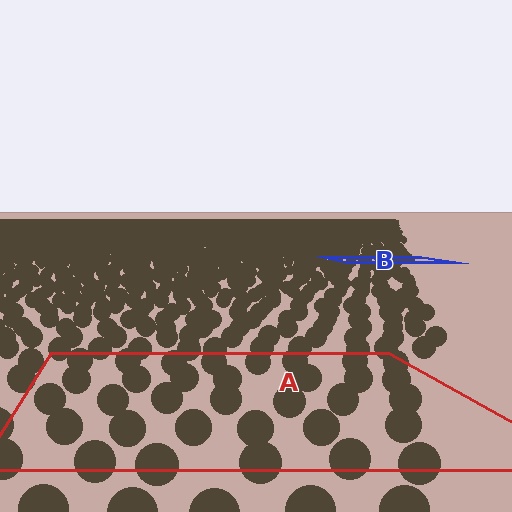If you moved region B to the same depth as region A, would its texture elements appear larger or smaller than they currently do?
They would appear larger. At a closer depth, the same texture elements are projected at a bigger on-screen size.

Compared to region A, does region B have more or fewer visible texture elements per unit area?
Region B has more texture elements per unit area — they are packed more densely because it is farther away.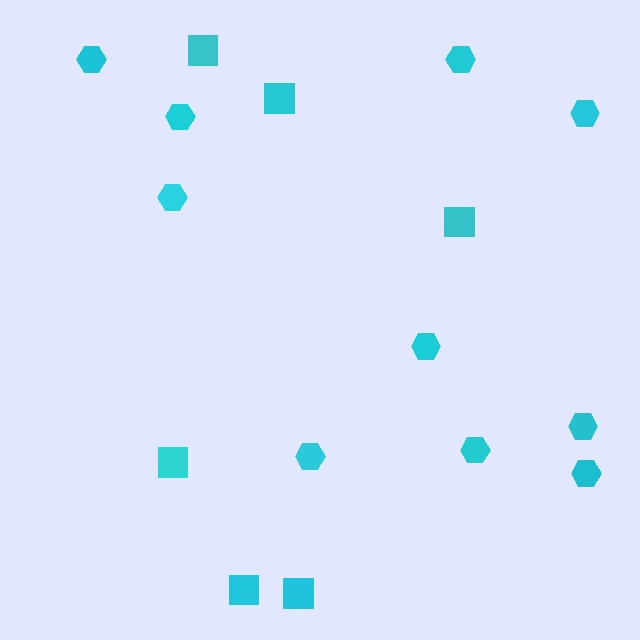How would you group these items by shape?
There are 2 groups: one group of hexagons (10) and one group of squares (6).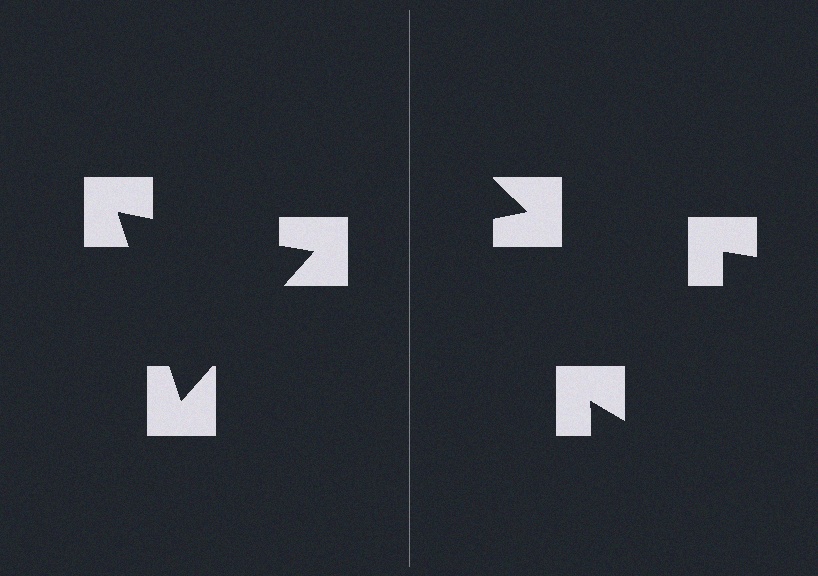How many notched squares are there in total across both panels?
6 — 3 on each side.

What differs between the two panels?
The notched squares are positioned identically on both sides; only the wedge orientations differ. On the left they align to a triangle; on the right they are misaligned.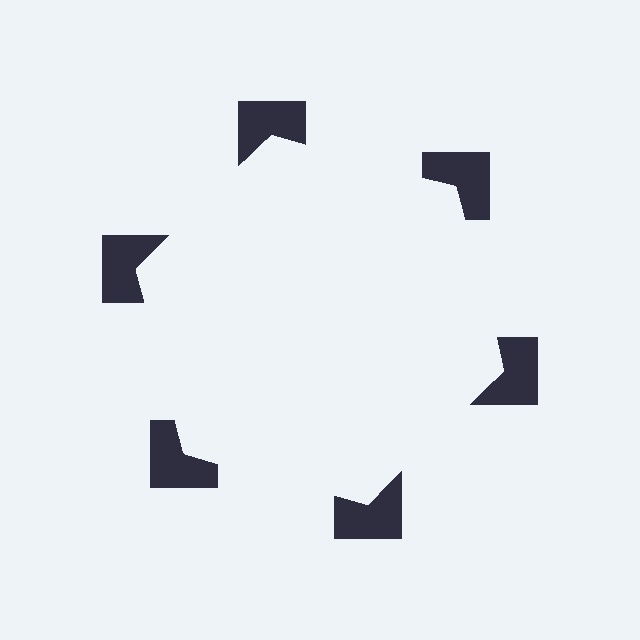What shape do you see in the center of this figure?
An illusory hexagon — its edges are inferred from the aligned wedge cuts in the notched squares, not physically drawn.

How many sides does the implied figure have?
6 sides.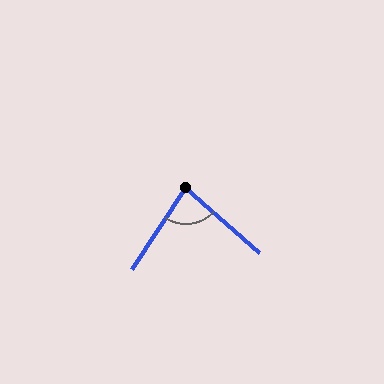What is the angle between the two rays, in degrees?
Approximately 82 degrees.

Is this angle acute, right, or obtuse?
It is acute.